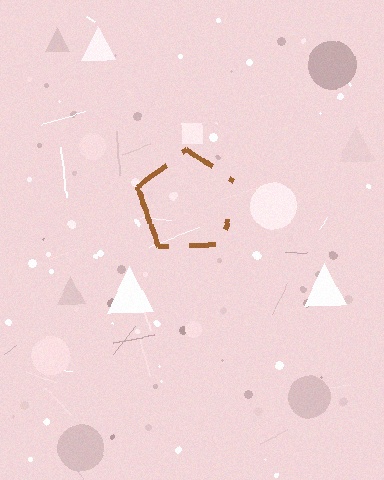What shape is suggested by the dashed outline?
The dashed outline suggests a pentagon.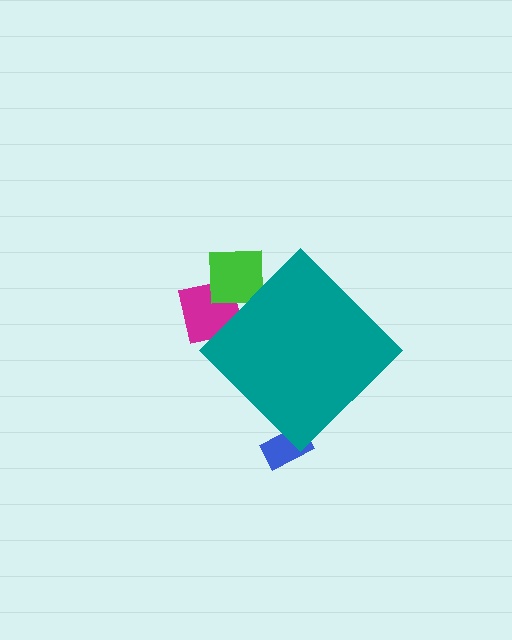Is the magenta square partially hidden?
Yes, the magenta square is partially hidden behind the teal diamond.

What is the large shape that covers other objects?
A teal diamond.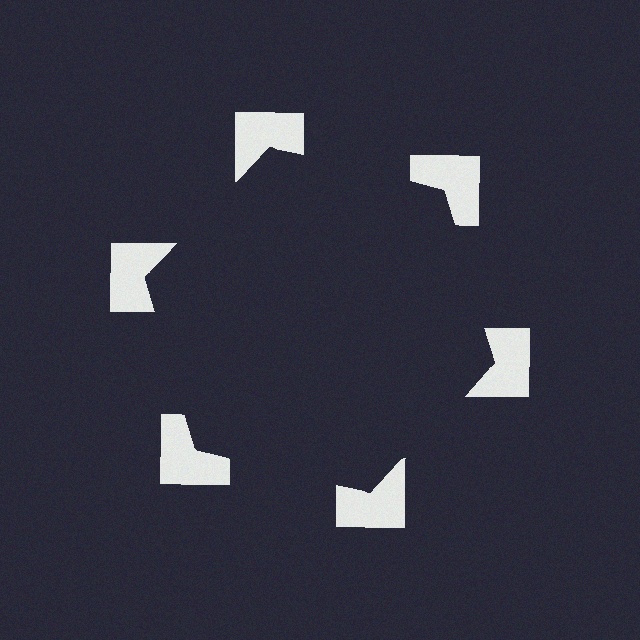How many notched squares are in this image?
There are 6 — one at each vertex of the illusory hexagon.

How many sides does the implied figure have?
6 sides.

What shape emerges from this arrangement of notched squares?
An illusory hexagon — its edges are inferred from the aligned wedge cuts in the notched squares, not physically drawn.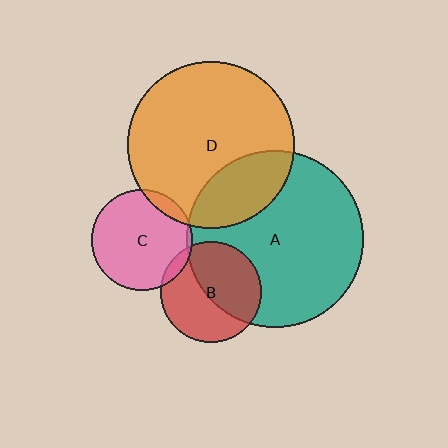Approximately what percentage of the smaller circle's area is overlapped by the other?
Approximately 5%.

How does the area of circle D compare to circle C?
Approximately 2.8 times.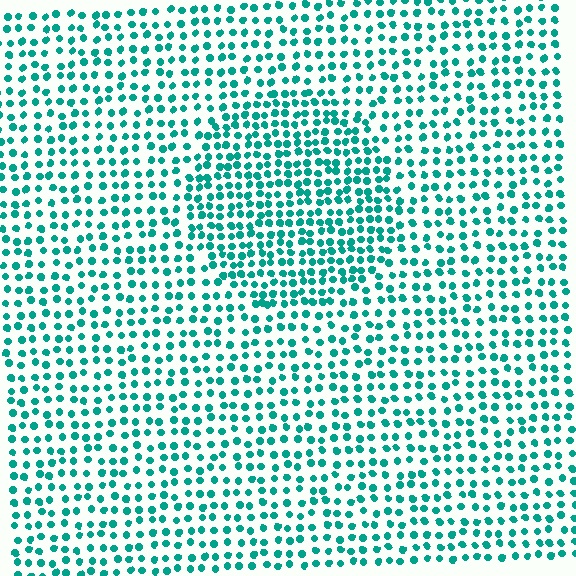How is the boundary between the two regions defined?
The boundary is defined by a change in element density (approximately 1.6x ratio). All elements are the same color, size, and shape.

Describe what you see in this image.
The image contains small teal elements arranged at two different densities. A circle-shaped region is visible where the elements are more densely packed than the surrounding area.